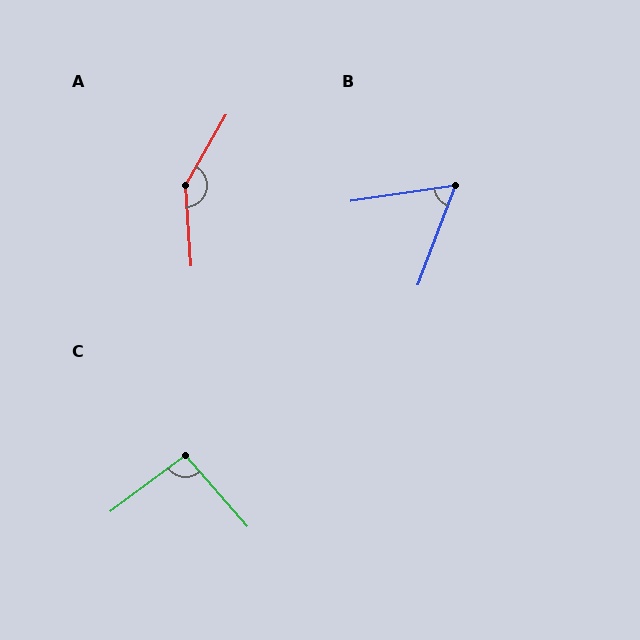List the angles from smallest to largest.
B (61°), C (94°), A (146°).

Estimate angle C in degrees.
Approximately 94 degrees.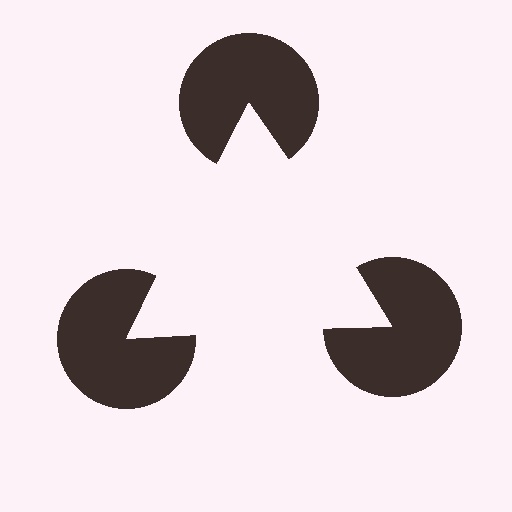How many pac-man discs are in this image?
There are 3 — one at each vertex of the illusory triangle.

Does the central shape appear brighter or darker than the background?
It typically appears slightly brighter than the background, even though no actual brightness change is drawn.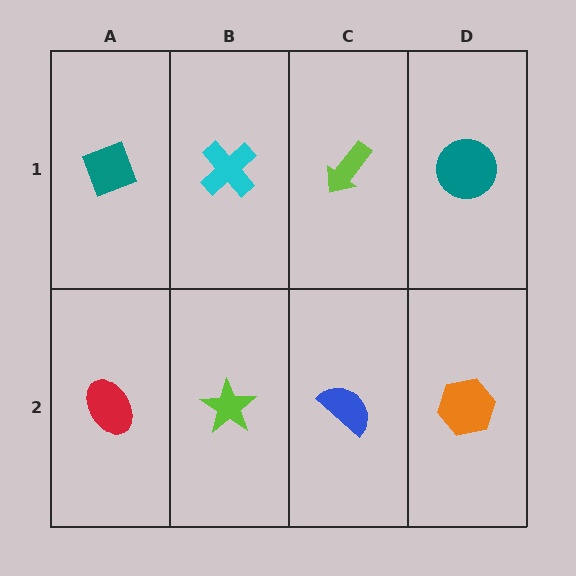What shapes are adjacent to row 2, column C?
A lime arrow (row 1, column C), a lime star (row 2, column B), an orange hexagon (row 2, column D).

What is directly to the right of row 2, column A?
A lime star.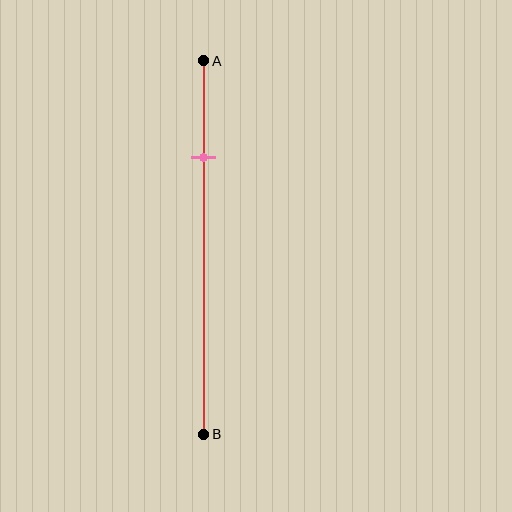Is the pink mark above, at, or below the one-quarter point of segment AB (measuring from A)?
The pink mark is approximately at the one-quarter point of segment AB.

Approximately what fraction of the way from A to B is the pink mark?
The pink mark is approximately 25% of the way from A to B.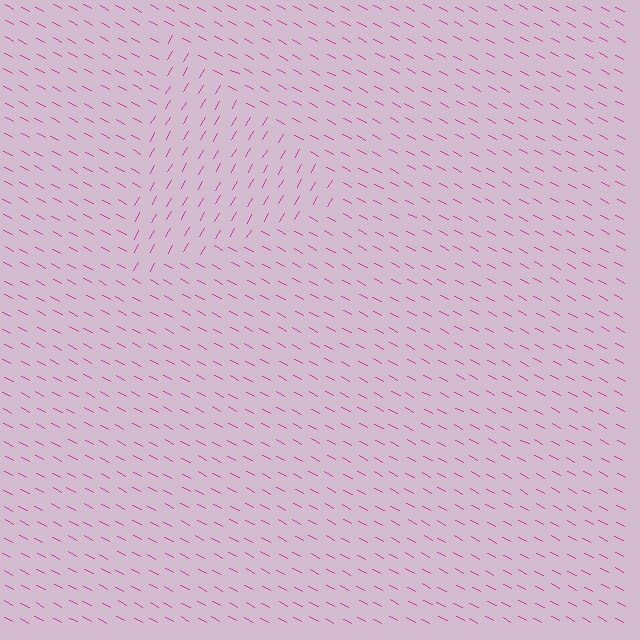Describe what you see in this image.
The image is filled with small magenta line segments. A triangle region in the image has lines oriented differently from the surrounding lines, creating a visible texture boundary.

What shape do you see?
I see a triangle.